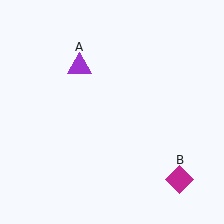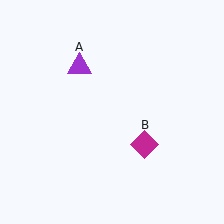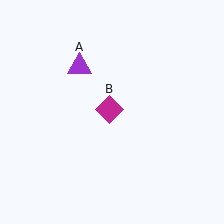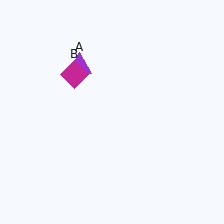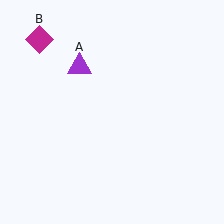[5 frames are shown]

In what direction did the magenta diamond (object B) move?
The magenta diamond (object B) moved up and to the left.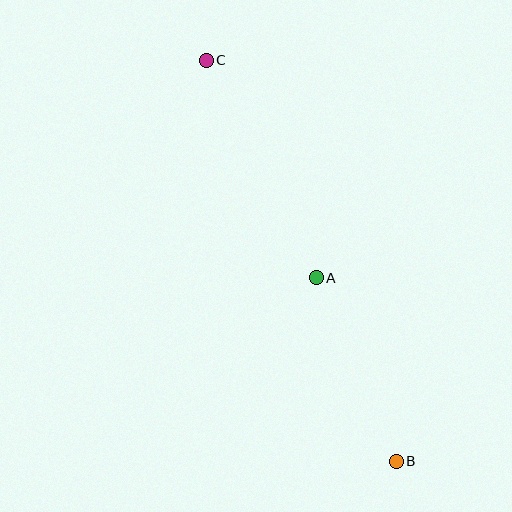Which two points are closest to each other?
Points A and B are closest to each other.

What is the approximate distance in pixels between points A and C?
The distance between A and C is approximately 244 pixels.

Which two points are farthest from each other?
Points B and C are farthest from each other.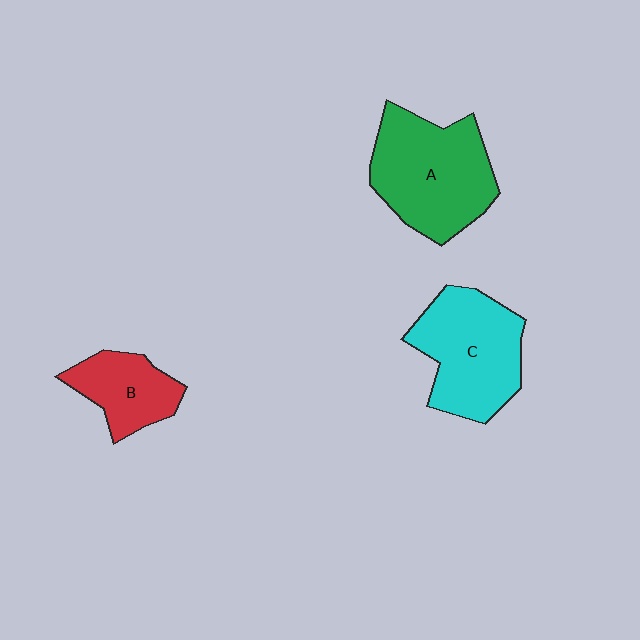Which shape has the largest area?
Shape A (green).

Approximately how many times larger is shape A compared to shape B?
Approximately 1.9 times.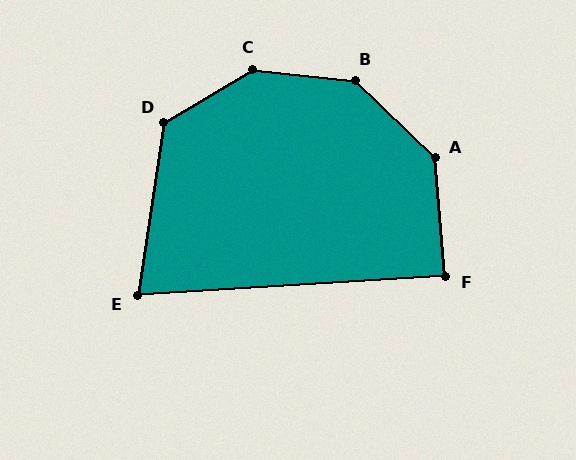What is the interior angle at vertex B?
Approximately 142 degrees (obtuse).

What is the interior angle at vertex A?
Approximately 139 degrees (obtuse).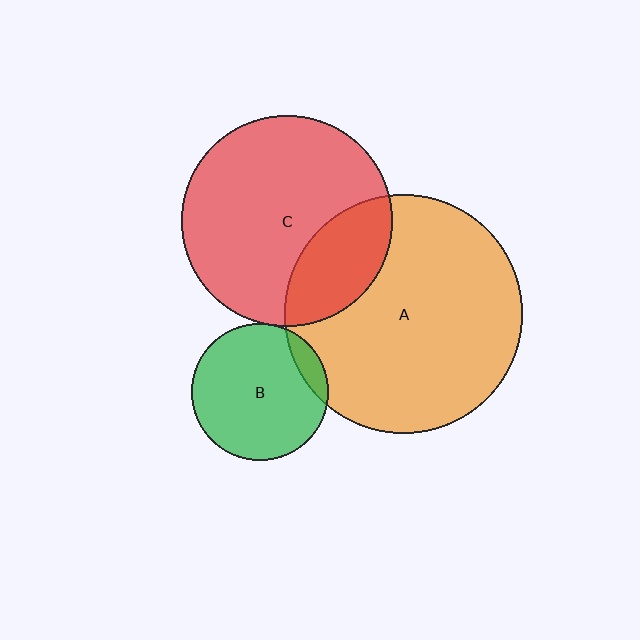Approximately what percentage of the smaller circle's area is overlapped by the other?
Approximately 5%.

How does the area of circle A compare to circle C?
Approximately 1.3 times.